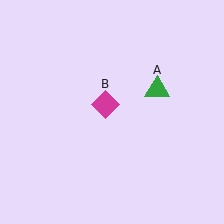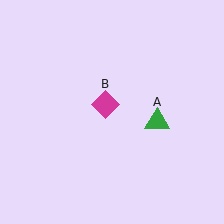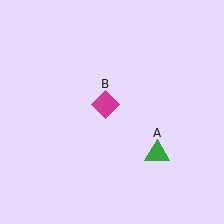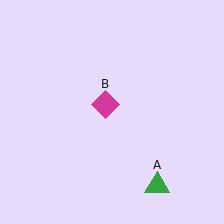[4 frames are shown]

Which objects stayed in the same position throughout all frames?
Magenta diamond (object B) remained stationary.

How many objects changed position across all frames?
1 object changed position: green triangle (object A).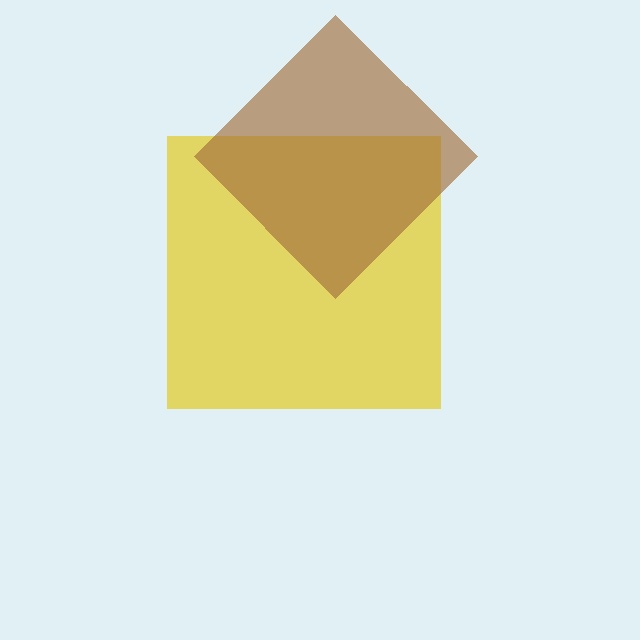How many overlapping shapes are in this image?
There are 2 overlapping shapes in the image.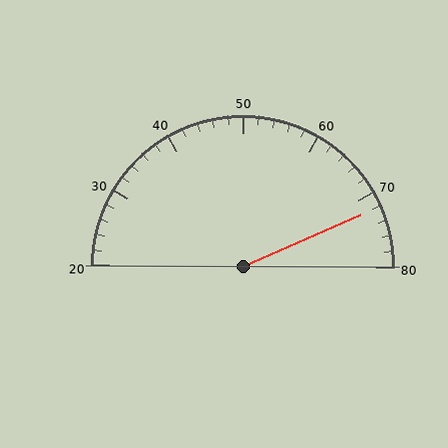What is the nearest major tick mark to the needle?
The nearest major tick mark is 70.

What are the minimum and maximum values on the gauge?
The gauge ranges from 20 to 80.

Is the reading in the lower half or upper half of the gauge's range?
The reading is in the upper half of the range (20 to 80).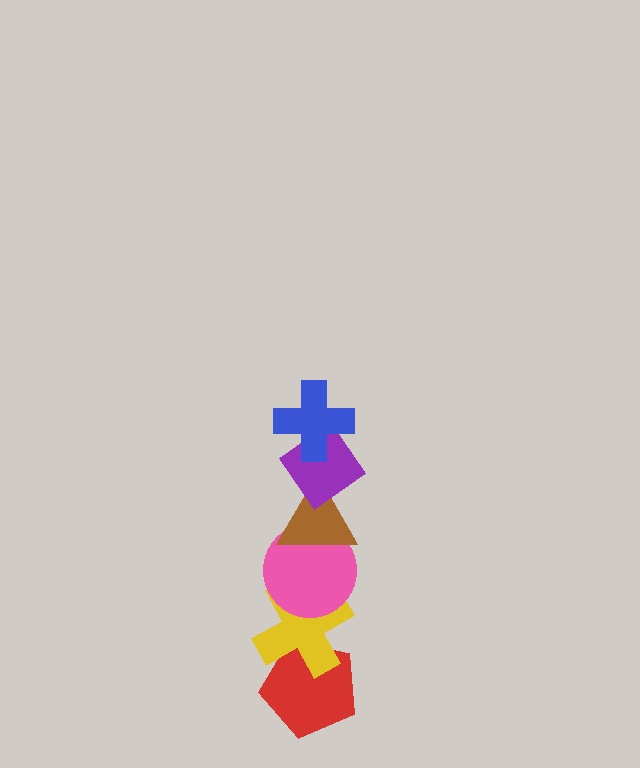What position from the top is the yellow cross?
The yellow cross is 5th from the top.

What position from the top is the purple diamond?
The purple diamond is 2nd from the top.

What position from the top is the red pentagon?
The red pentagon is 6th from the top.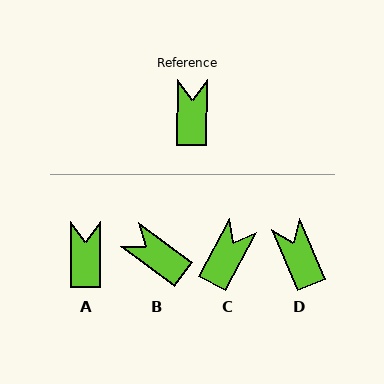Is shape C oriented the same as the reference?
No, it is off by about 28 degrees.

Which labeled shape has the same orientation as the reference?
A.